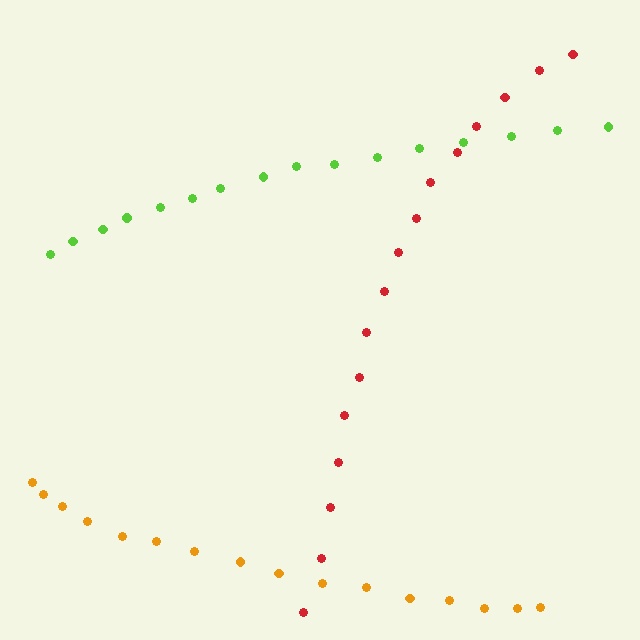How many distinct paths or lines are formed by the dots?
There are 3 distinct paths.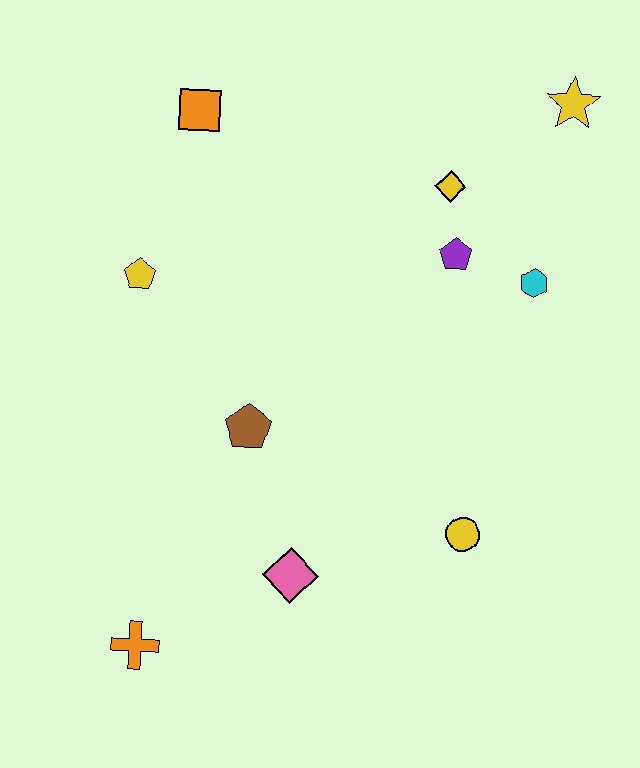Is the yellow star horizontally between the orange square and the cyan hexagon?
No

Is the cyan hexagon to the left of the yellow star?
Yes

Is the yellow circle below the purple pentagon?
Yes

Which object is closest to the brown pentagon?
The pink diamond is closest to the brown pentagon.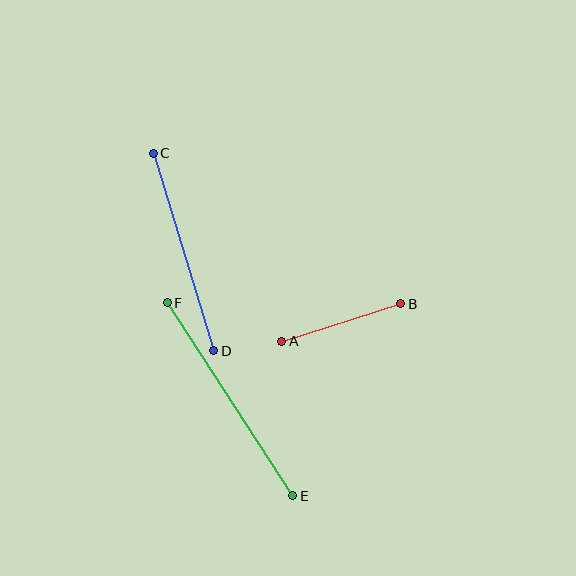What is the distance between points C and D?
The distance is approximately 206 pixels.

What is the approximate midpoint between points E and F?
The midpoint is at approximately (230, 399) pixels.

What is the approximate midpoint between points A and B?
The midpoint is at approximately (341, 323) pixels.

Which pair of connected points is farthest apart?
Points E and F are farthest apart.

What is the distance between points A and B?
The distance is approximately 125 pixels.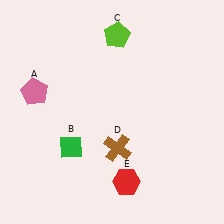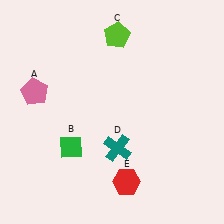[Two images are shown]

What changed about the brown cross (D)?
In Image 1, D is brown. In Image 2, it changed to teal.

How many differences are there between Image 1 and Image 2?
There is 1 difference between the two images.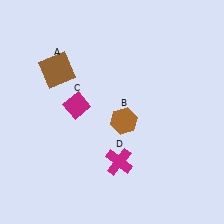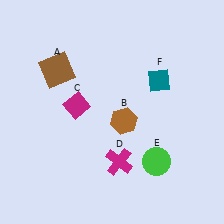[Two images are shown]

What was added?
A green circle (E), a teal diamond (F) were added in Image 2.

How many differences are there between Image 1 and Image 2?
There are 2 differences between the two images.